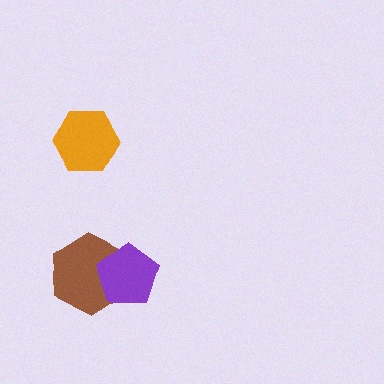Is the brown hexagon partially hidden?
Yes, it is partially covered by another shape.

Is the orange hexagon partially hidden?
No, no other shape covers it.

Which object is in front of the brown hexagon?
The purple pentagon is in front of the brown hexagon.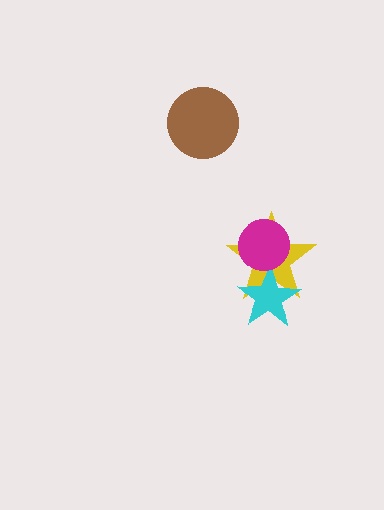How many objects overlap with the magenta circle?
2 objects overlap with the magenta circle.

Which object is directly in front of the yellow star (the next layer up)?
The cyan star is directly in front of the yellow star.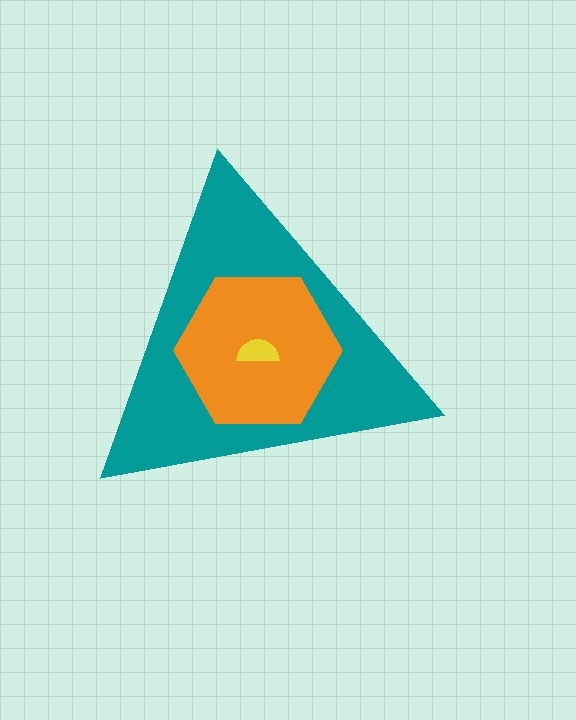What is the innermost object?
The yellow semicircle.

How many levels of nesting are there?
3.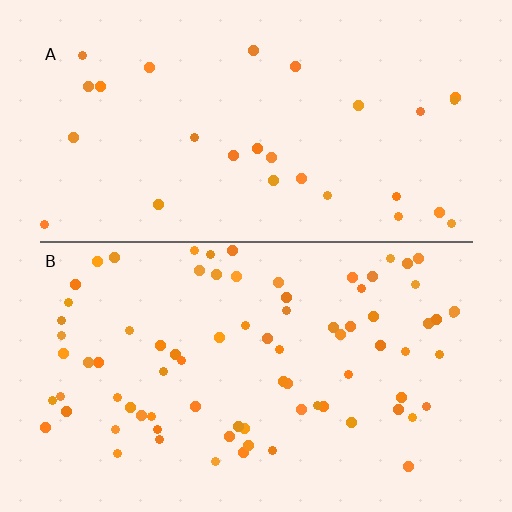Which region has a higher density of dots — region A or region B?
B (the bottom).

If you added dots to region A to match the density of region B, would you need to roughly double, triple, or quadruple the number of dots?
Approximately triple.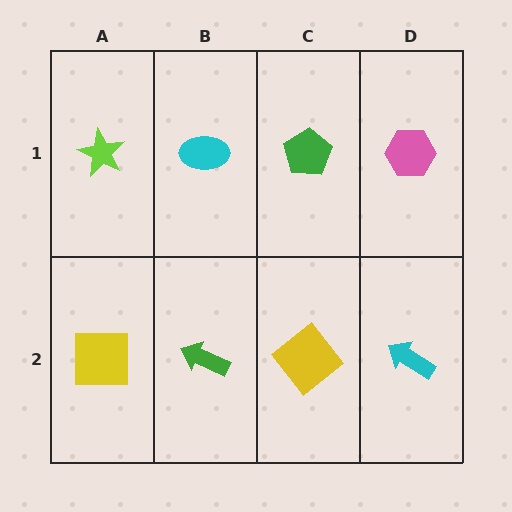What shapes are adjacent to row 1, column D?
A cyan arrow (row 2, column D), a green pentagon (row 1, column C).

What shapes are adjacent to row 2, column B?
A cyan ellipse (row 1, column B), a yellow square (row 2, column A), a yellow diamond (row 2, column C).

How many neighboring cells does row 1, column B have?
3.